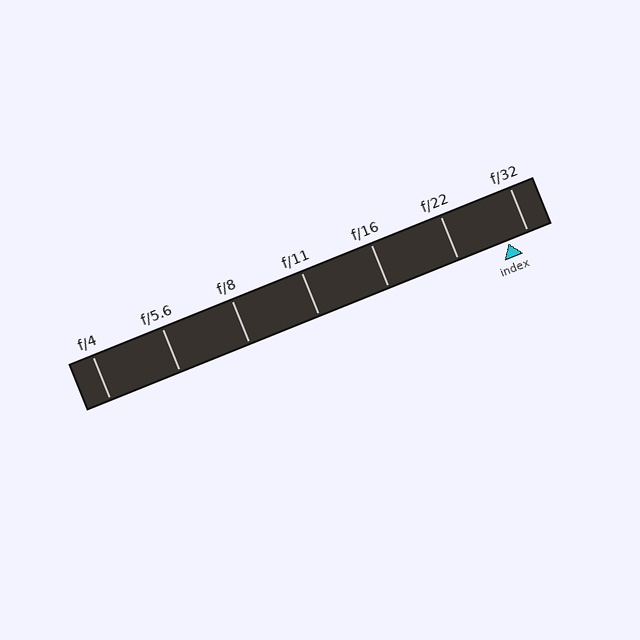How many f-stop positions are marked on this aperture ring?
There are 7 f-stop positions marked.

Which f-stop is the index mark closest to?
The index mark is closest to f/32.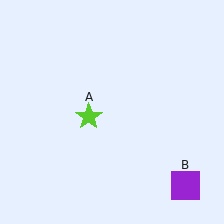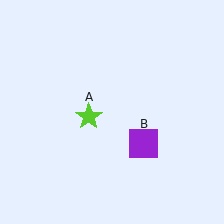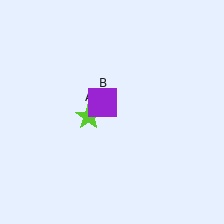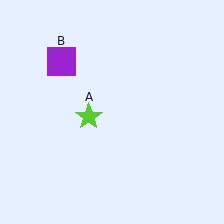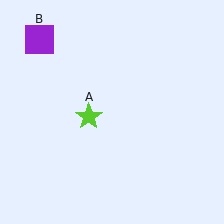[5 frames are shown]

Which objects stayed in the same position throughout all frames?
Lime star (object A) remained stationary.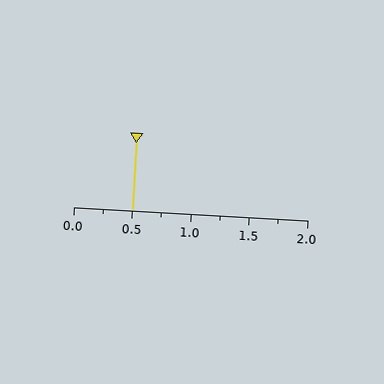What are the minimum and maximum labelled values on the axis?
The axis runs from 0.0 to 2.0.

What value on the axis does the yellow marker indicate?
The marker indicates approximately 0.5.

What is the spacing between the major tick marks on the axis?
The major ticks are spaced 0.5 apart.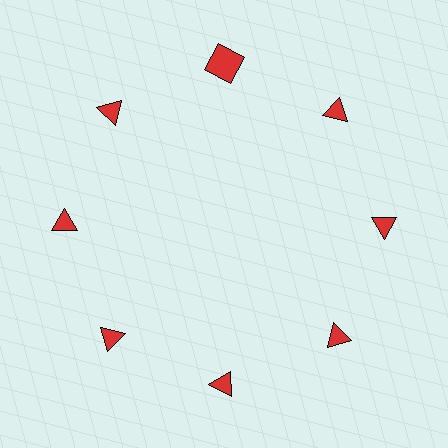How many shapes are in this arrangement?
There are 8 shapes arranged in a ring pattern.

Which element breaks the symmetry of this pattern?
The red square at roughly the 12 o'clock position breaks the symmetry. All other shapes are red triangles.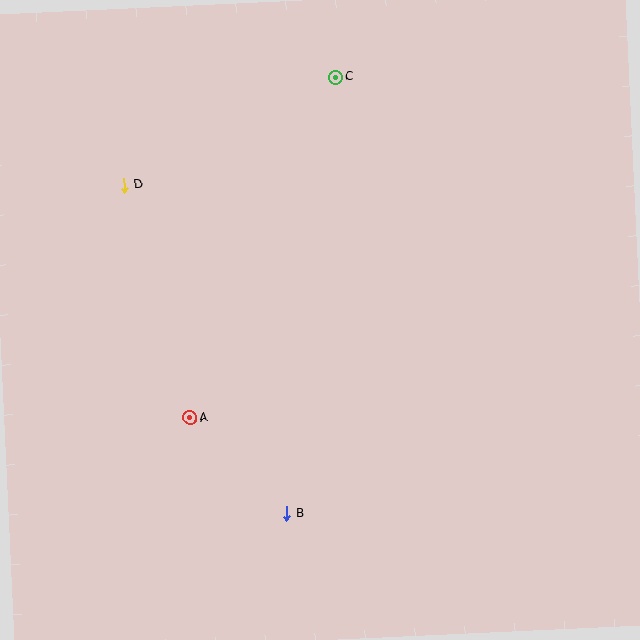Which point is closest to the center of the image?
Point A at (190, 418) is closest to the center.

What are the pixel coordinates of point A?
Point A is at (190, 418).